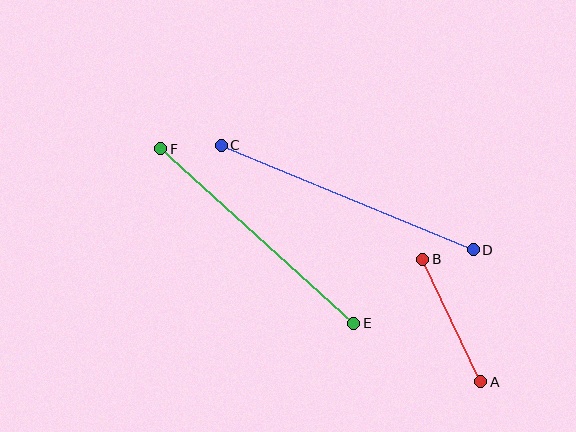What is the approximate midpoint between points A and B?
The midpoint is at approximately (452, 321) pixels.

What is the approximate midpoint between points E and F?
The midpoint is at approximately (257, 236) pixels.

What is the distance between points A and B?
The distance is approximately 135 pixels.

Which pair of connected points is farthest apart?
Points C and D are farthest apart.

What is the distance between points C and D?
The distance is approximately 272 pixels.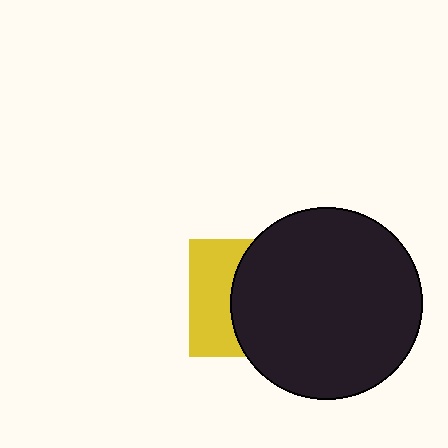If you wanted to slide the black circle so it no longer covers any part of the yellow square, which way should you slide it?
Slide it right — that is the most direct way to separate the two shapes.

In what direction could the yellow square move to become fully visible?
The yellow square could move left. That would shift it out from behind the black circle entirely.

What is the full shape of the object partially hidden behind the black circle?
The partially hidden object is a yellow square.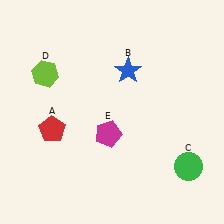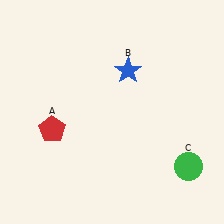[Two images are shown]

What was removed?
The lime hexagon (D), the magenta pentagon (E) were removed in Image 2.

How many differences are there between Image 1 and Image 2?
There are 2 differences between the two images.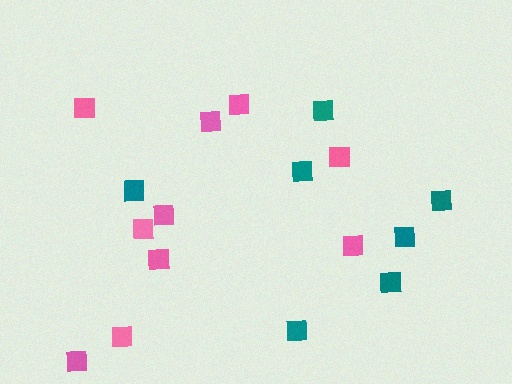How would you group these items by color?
There are 2 groups: one group of pink squares (10) and one group of teal squares (7).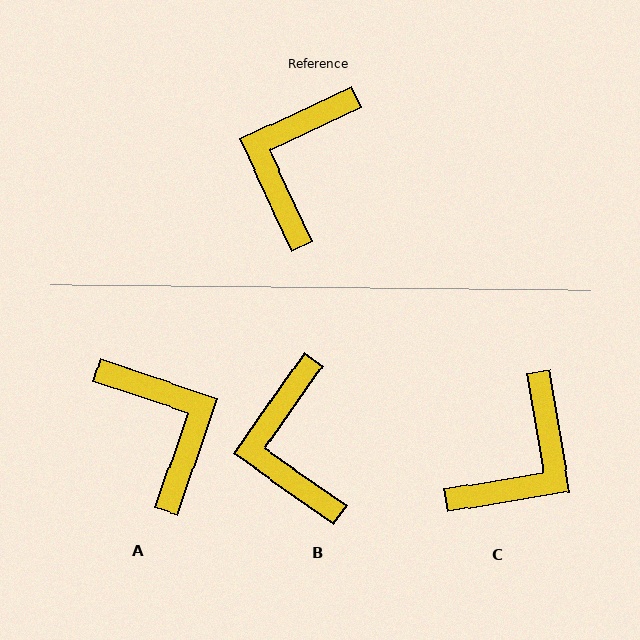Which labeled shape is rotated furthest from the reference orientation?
C, about 164 degrees away.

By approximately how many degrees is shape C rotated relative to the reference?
Approximately 164 degrees counter-clockwise.